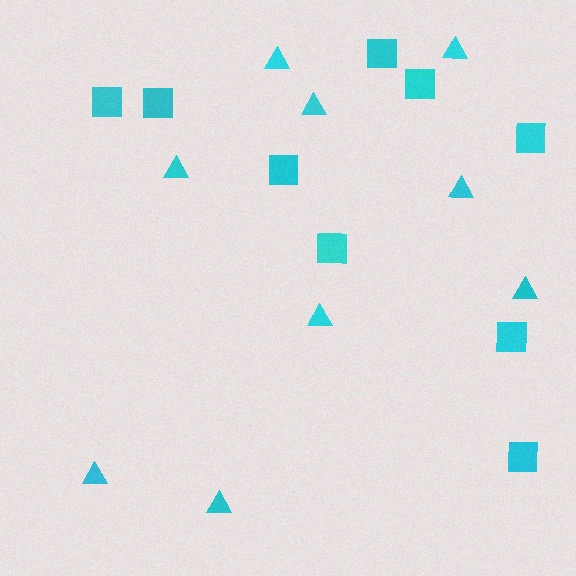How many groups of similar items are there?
There are 2 groups: one group of squares (9) and one group of triangles (9).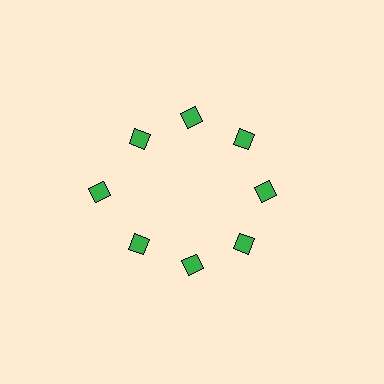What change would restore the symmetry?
The symmetry would be restored by moving it inward, back onto the ring so that all 8 diamonds sit at equal angles and equal distance from the center.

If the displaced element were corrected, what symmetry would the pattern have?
It would have 8-fold rotational symmetry — the pattern would map onto itself every 45 degrees.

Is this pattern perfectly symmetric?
No. The 8 green diamonds are arranged in a ring, but one element near the 9 o'clock position is pushed outward from the center, breaking the 8-fold rotational symmetry.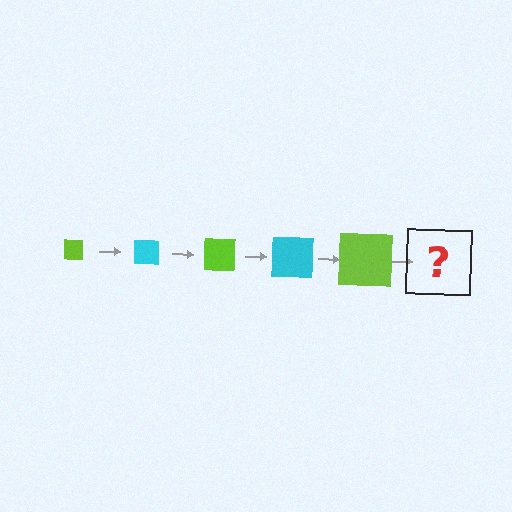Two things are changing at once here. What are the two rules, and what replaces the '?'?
The two rules are that the square grows larger each step and the color cycles through lime and cyan. The '?' should be a cyan square, larger than the previous one.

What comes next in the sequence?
The next element should be a cyan square, larger than the previous one.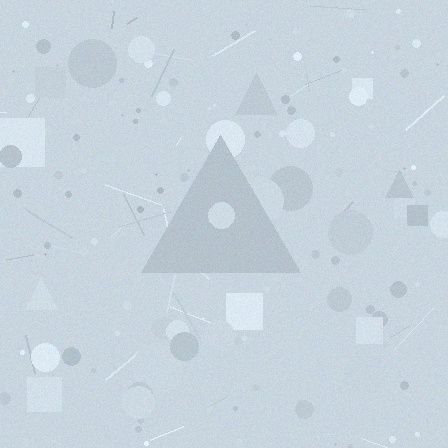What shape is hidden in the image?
A triangle is hidden in the image.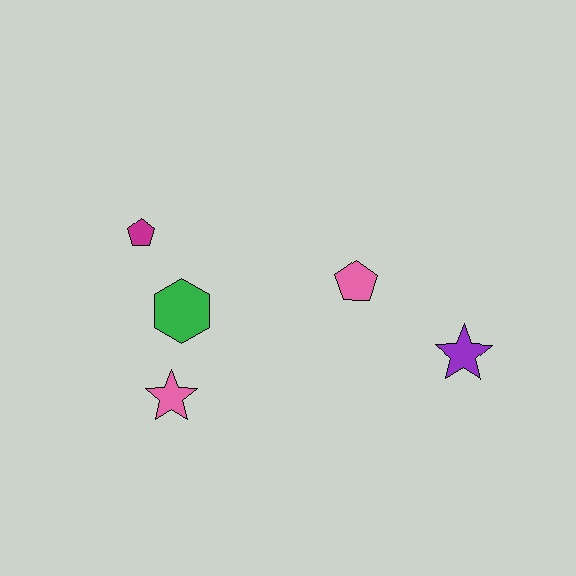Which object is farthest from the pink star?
The purple star is farthest from the pink star.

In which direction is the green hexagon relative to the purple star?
The green hexagon is to the left of the purple star.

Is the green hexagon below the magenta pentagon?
Yes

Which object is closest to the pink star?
The green hexagon is closest to the pink star.